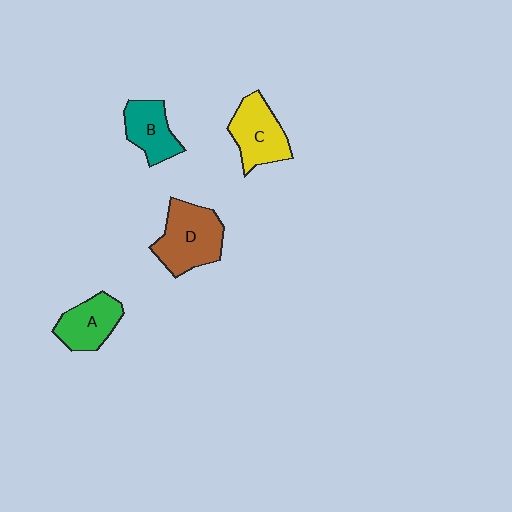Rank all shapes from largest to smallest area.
From largest to smallest: D (brown), C (yellow), A (green), B (teal).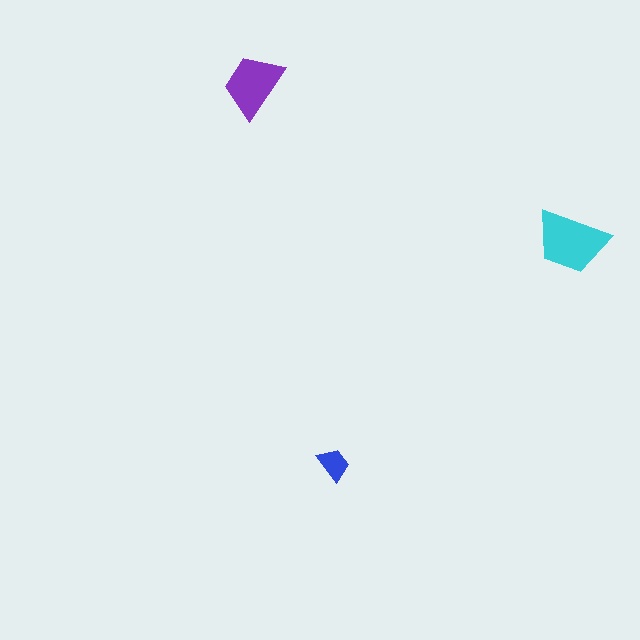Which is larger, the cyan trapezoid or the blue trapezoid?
The cyan one.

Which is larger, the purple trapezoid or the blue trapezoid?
The purple one.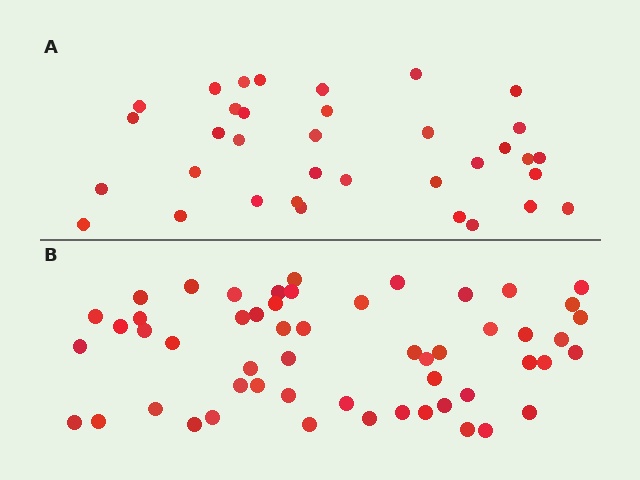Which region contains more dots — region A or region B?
Region B (the bottom region) has more dots.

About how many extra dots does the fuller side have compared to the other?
Region B has approximately 20 more dots than region A.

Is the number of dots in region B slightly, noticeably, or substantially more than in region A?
Region B has substantially more. The ratio is roughly 1.5 to 1.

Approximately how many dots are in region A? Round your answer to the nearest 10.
About 40 dots. (The exact count is 35, which rounds to 40.)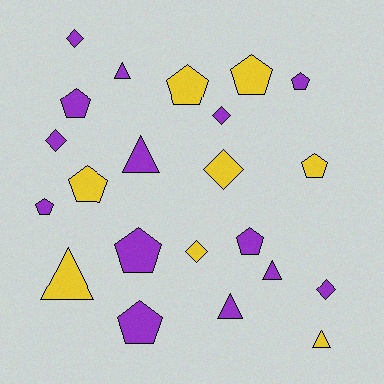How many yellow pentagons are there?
There are 4 yellow pentagons.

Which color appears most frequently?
Purple, with 14 objects.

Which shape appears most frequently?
Pentagon, with 10 objects.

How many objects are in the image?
There are 22 objects.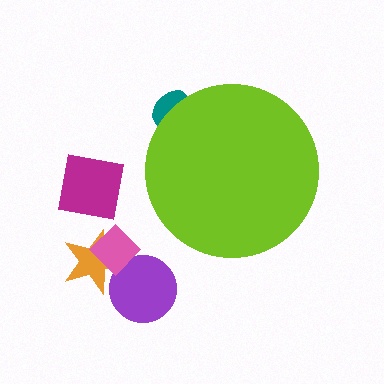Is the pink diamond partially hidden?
No, the pink diamond is fully visible.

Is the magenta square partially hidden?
No, the magenta square is fully visible.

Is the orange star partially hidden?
No, the orange star is fully visible.